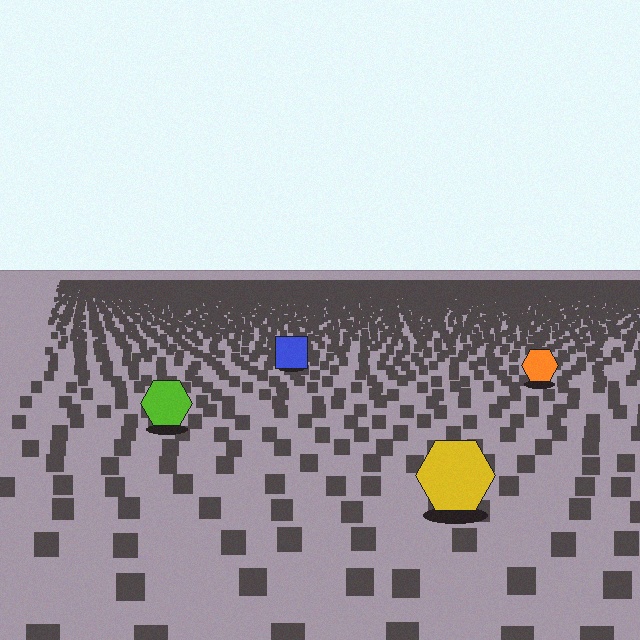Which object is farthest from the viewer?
The blue square is farthest from the viewer. It appears smaller and the ground texture around it is denser.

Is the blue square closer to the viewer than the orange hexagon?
No. The orange hexagon is closer — you can tell from the texture gradient: the ground texture is coarser near it.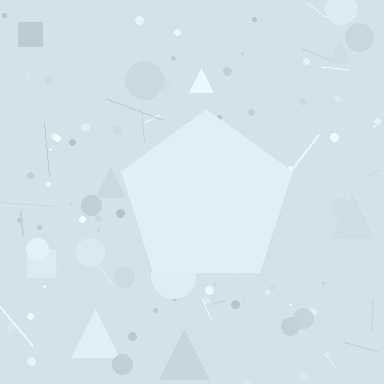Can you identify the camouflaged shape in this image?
The camouflaged shape is a pentagon.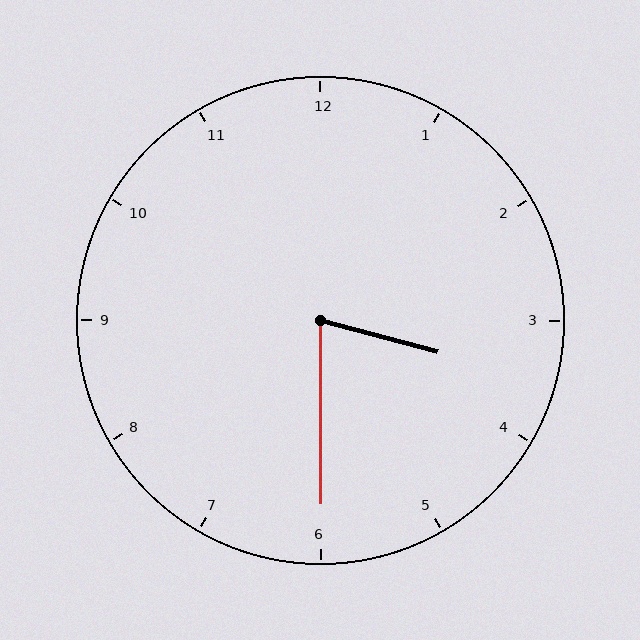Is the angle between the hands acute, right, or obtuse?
It is acute.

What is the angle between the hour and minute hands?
Approximately 75 degrees.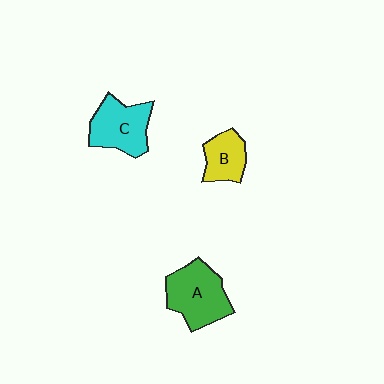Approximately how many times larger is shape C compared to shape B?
Approximately 1.5 times.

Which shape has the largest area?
Shape A (green).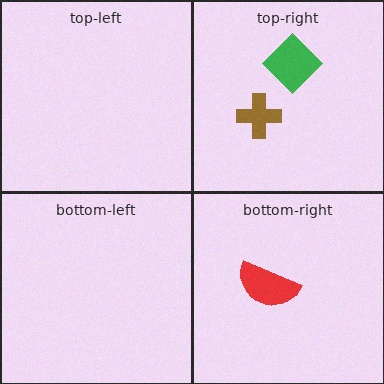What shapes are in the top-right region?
The green diamond, the brown cross.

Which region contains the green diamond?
The top-right region.